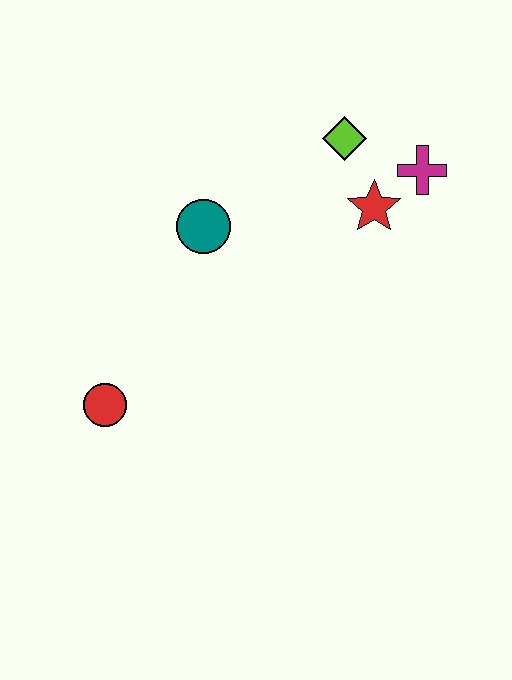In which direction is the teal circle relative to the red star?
The teal circle is to the left of the red star.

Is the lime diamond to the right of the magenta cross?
No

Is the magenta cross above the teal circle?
Yes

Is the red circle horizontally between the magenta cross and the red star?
No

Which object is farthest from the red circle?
The magenta cross is farthest from the red circle.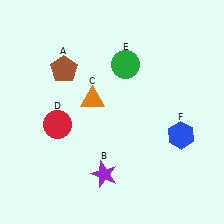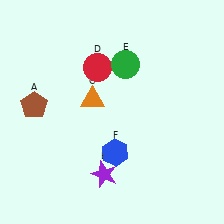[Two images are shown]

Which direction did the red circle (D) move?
The red circle (D) moved up.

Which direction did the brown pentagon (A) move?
The brown pentagon (A) moved down.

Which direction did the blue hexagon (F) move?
The blue hexagon (F) moved left.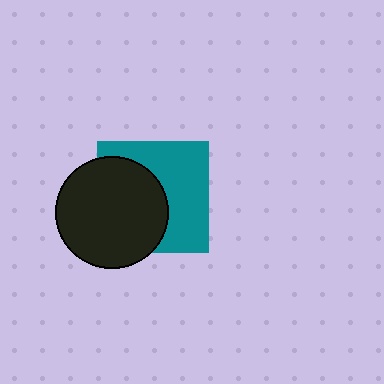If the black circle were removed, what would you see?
You would see the complete teal square.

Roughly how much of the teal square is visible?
About half of it is visible (roughly 52%).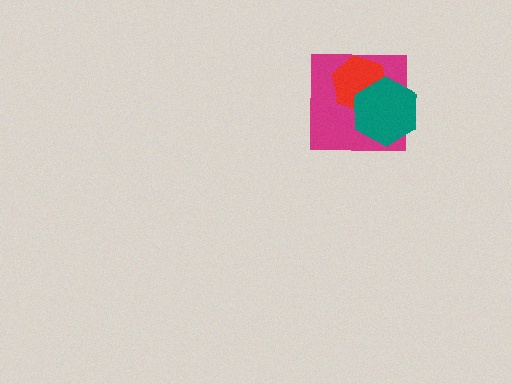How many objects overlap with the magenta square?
2 objects overlap with the magenta square.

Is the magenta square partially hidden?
Yes, it is partially covered by another shape.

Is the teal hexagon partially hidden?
No, no other shape covers it.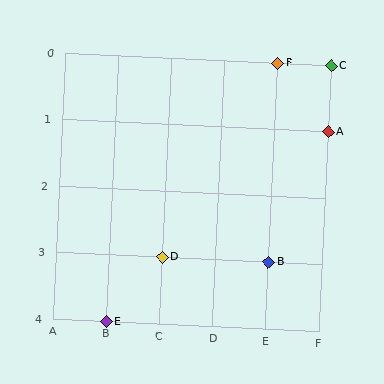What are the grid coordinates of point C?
Point C is at grid coordinates (F, 0).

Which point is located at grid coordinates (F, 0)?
Point C is at (F, 0).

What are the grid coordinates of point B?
Point B is at grid coordinates (E, 3).